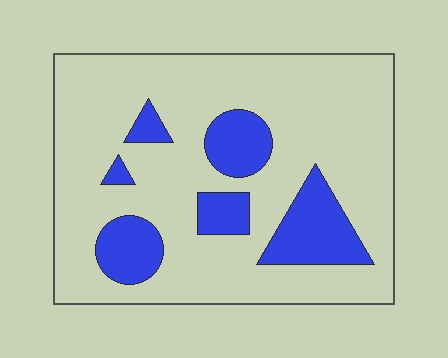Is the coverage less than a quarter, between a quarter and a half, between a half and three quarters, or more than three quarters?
Less than a quarter.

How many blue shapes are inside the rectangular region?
6.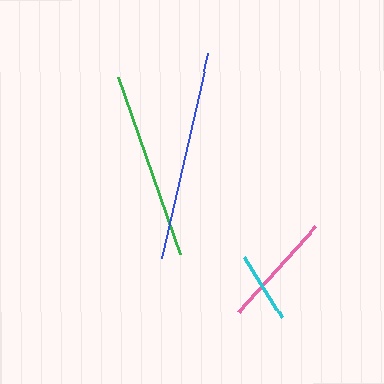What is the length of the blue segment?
The blue segment is approximately 210 pixels long.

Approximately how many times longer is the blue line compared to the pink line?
The blue line is approximately 1.8 times the length of the pink line.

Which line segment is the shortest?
The cyan line is the shortest at approximately 71 pixels.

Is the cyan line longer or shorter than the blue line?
The blue line is longer than the cyan line.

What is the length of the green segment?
The green segment is approximately 188 pixels long.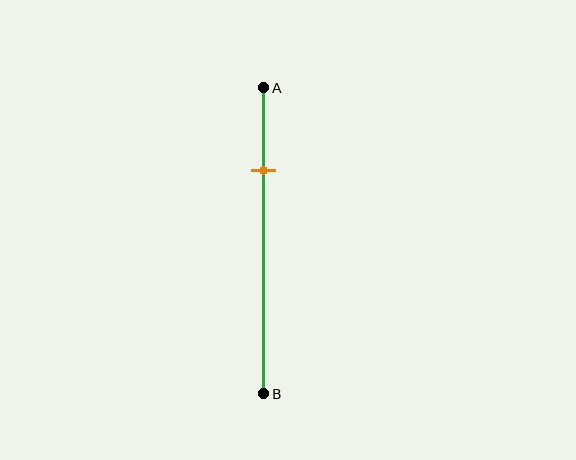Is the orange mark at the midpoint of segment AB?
No, the mark is at about 25% from A, not at the 50% midpoint.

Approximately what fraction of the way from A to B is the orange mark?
The orange mark is approximately 25% of the way from A to B.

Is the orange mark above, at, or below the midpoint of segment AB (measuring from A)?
The orange mark is above the midpoint of segment AB.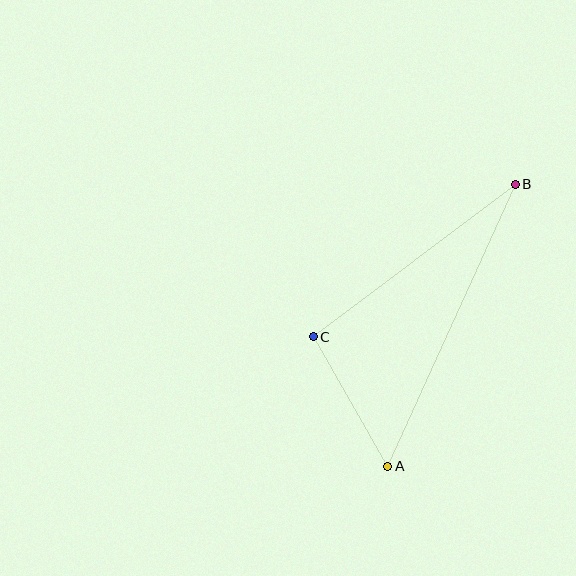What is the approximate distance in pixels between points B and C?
The distance between B and C is approximately 253 pixels.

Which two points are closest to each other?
Points A and C are closest to each other.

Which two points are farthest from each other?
Points A and B are farthest from each other.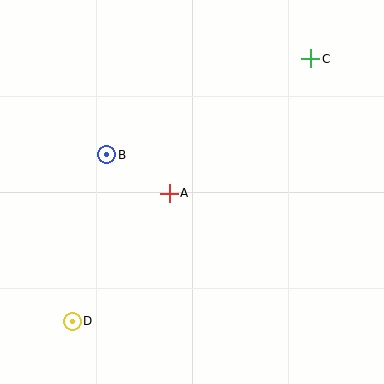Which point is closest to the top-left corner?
Point B is closest to the top-left corner.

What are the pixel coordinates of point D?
Point D is at (72, 321).